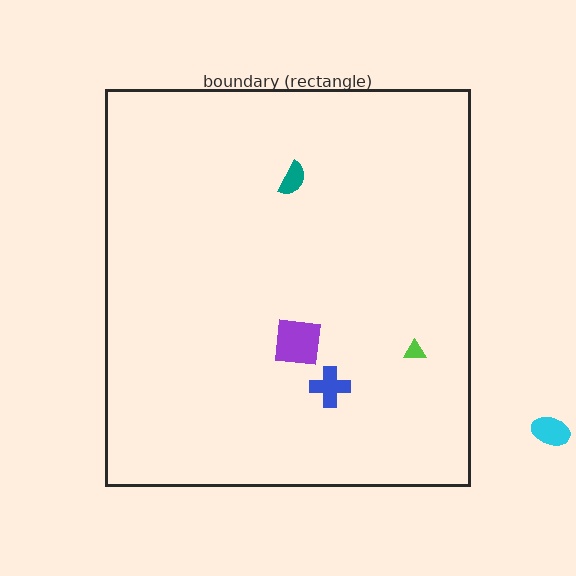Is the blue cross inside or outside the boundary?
Inside.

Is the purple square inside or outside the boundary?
Inside.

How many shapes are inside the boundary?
4 inside, 1 outside.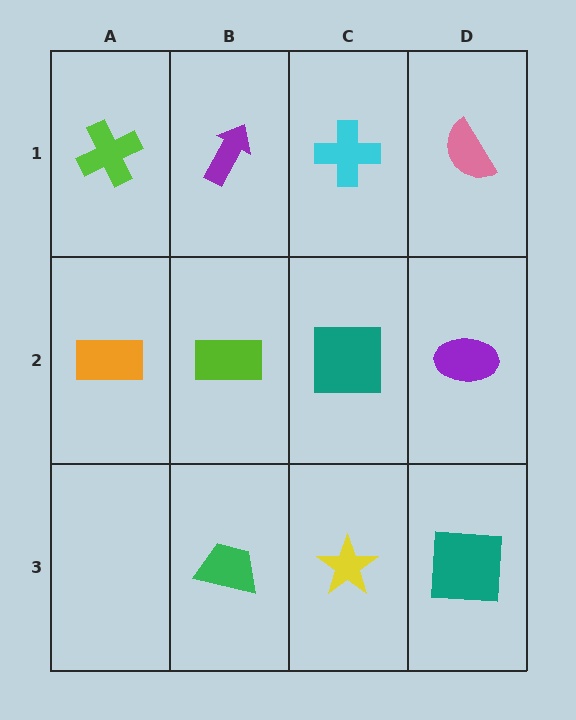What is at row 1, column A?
A lime cross.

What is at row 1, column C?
A cyan cross.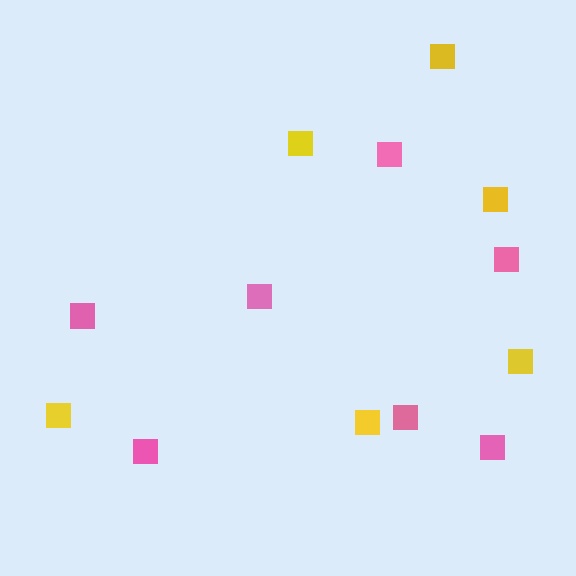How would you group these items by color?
There are 2 groups: one group of yellow squares (6) and one group of pink squares (7).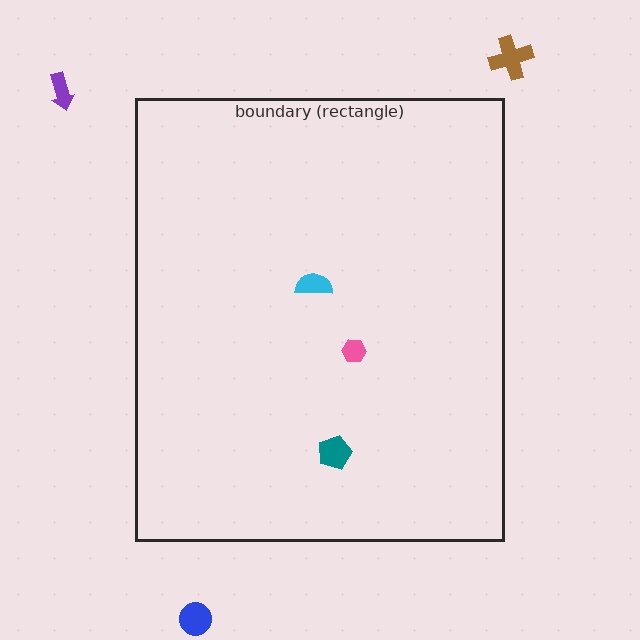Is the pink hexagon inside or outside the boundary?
Inside.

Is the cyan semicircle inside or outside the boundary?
Inside.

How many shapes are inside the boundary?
3 inside, 3 outside.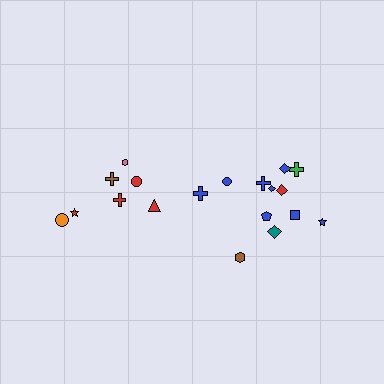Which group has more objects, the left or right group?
The right group.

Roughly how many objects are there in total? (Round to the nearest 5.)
Roughly 20 objects in total.